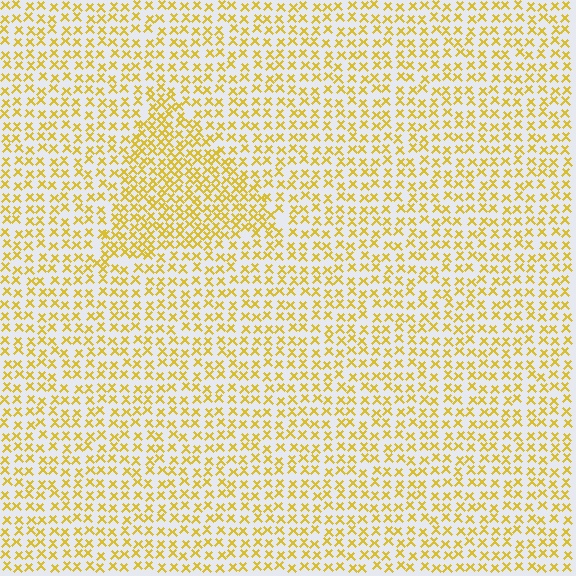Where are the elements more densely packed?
The elements are more densely packed inside the triangle boundary.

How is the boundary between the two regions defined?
The boundary is defined by a change in element density (approximately 1.7x ratio). All elements are the same color, size, and shape.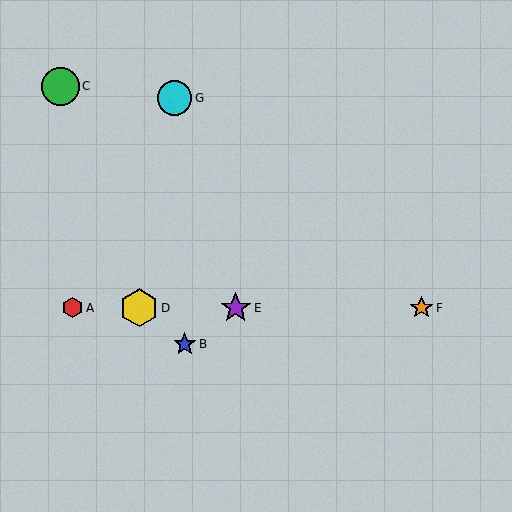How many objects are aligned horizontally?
4 objects (A, D, E, F) are aligned horizontally.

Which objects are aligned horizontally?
Objects A, D, E, F are aligned horizontally.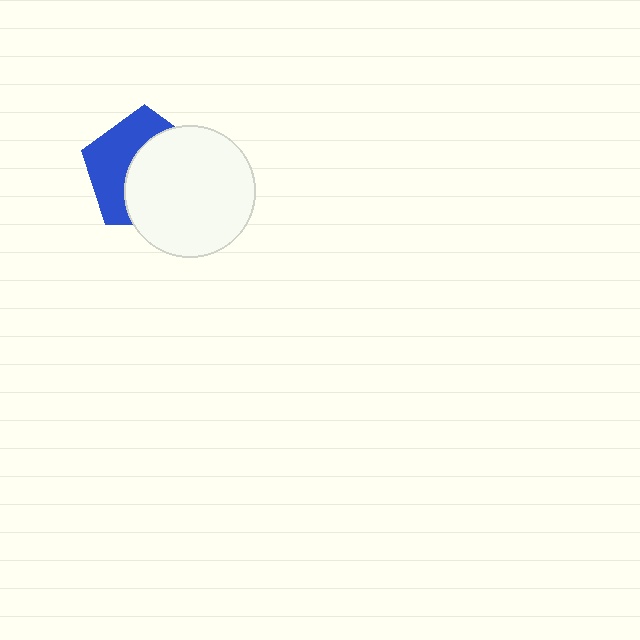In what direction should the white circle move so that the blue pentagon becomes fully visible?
The white circle should move right. That is the shortest direction to clear the overlap and leave the blue pentagon fully visible.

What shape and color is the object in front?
The object in front is a white circle.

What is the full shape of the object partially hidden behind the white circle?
The partially hidden object is a blue pentagon.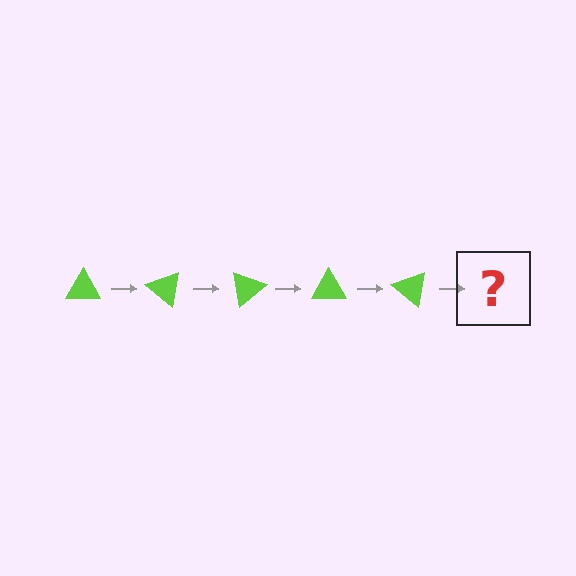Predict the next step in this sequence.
The next step is a lime triangle rotated 200 degrees.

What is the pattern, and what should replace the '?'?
The pattern is that the triangle rotates 40 degrees each step. The '?' should be a lime triangle rotated 200 degrees.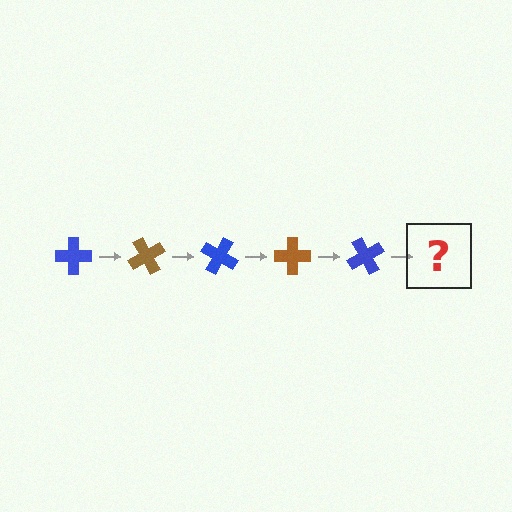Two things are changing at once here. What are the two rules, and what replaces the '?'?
The two rules are that it rotates 60 degrees each step and the color cycles through blue and brown. The '?' should be a brown cross, rotated 300 degrees from the start.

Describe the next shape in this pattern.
It should be a brown cross, rotated 300 degrees from the start.